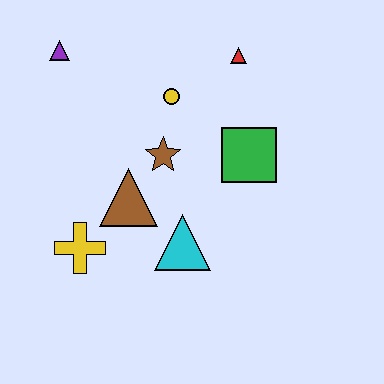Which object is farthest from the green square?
The purple triangle is farthest from the green square.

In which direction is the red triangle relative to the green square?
The red triangle is above the green square.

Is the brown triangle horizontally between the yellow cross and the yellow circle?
Yes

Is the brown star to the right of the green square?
No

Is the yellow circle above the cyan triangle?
Yes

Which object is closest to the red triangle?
The yellow circle is closest to the red triangle.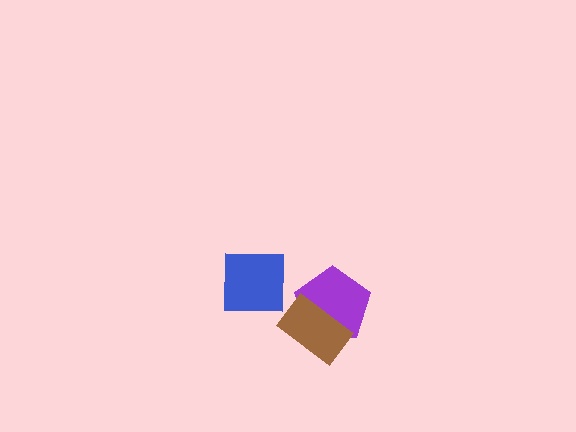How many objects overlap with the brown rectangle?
1 object overlaps with the brown rectangle.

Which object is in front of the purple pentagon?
The brown rectangle is in front of the purple pentagon.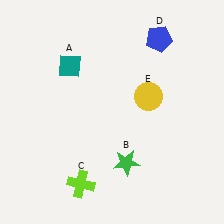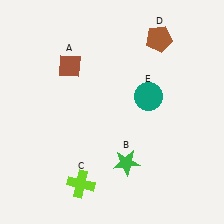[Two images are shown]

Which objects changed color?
A changed from teal to brown. D changed from blue to brown. E changed from yellow to teal.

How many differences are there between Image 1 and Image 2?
There are 3 differences between the two images.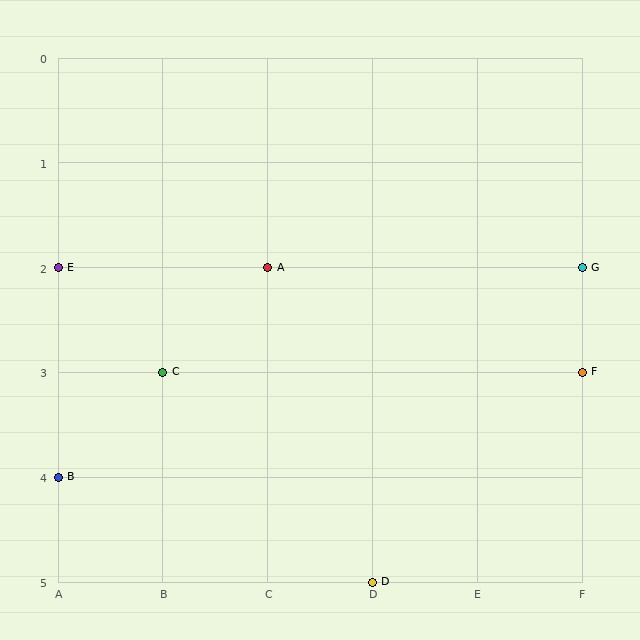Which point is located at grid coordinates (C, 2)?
Point A is at (C, 2).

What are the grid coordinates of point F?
Point F is at grid coordinates (F, 3).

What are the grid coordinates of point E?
Point E is at grid coordinates (A, 2).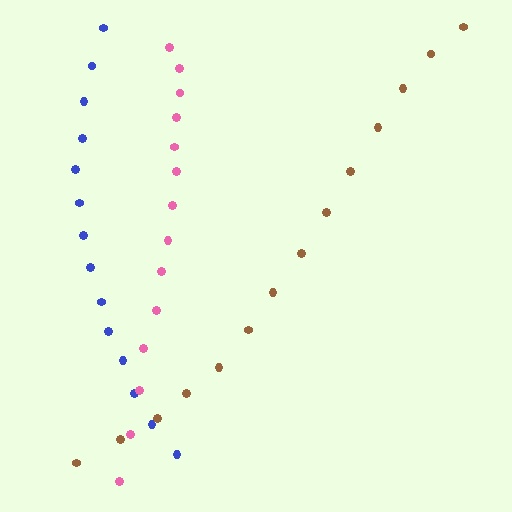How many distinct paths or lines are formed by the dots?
There are 3 distinct paths.